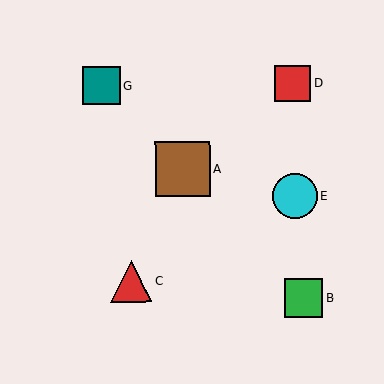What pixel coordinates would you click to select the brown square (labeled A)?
Click at (183, 169) to select the brown square A.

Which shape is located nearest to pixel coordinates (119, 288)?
The red triangle (labeled C) at (131, 281) is nearest to that location.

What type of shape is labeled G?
Shape G is a teal square.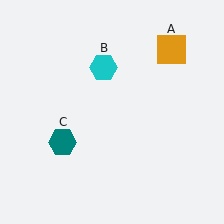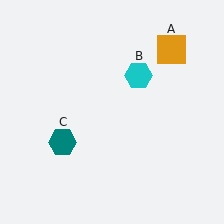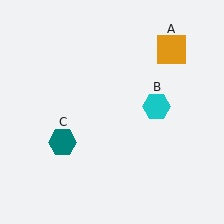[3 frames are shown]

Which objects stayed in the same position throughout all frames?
Orange square (object A) and teal hexagon (object C) remained stationary.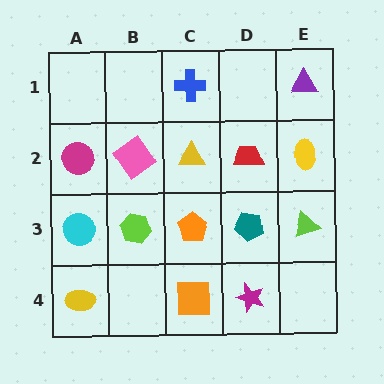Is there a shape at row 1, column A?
No, that cell is empty.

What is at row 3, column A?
A cyan circle.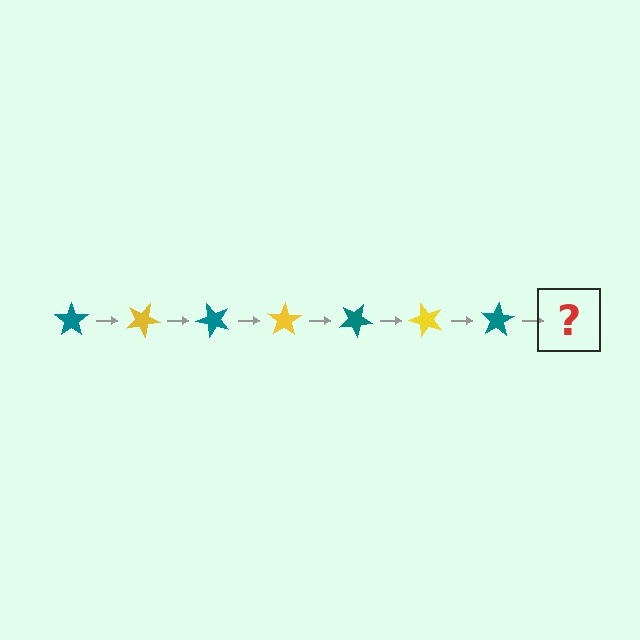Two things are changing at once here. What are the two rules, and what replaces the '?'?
The two rules are that it rotates 25 degrees each step and the color cycles through teal and yellow. The '?' should be a yellow star, rotated 175 degrees from the start.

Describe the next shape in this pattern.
It should be a yellow star, rotated 175 degrees from the start.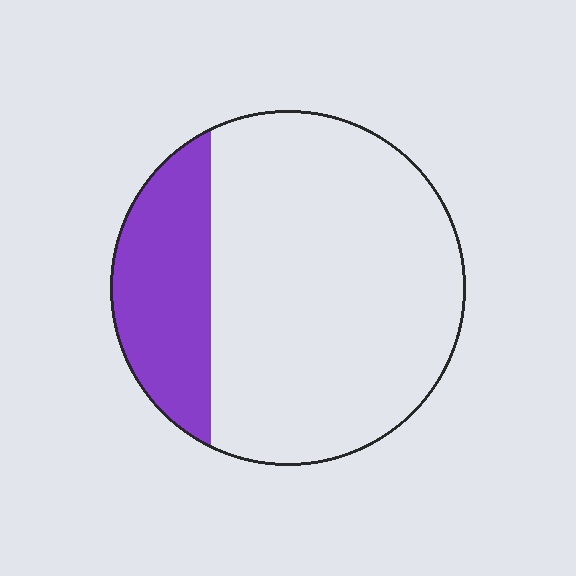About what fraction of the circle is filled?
About one quarter (1/4).